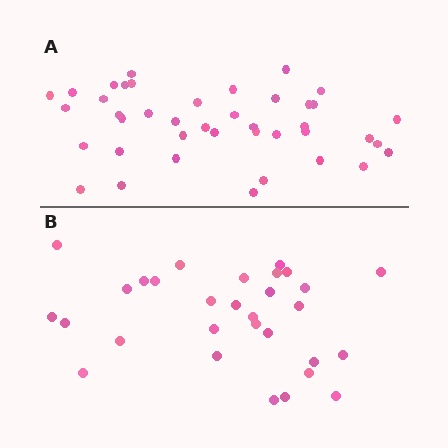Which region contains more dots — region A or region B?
Region A (the top region) has more dots.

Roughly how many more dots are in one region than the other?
Region A has roughly 12 or so more dots than region B.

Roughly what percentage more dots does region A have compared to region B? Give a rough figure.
About 35% more.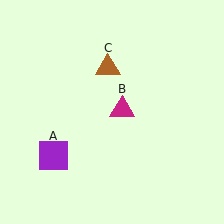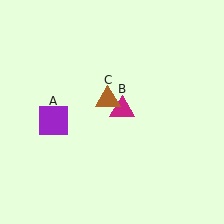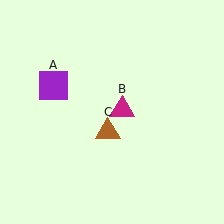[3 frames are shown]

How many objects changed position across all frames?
2 objects changed position: purple square (object A), brown triangle (object C).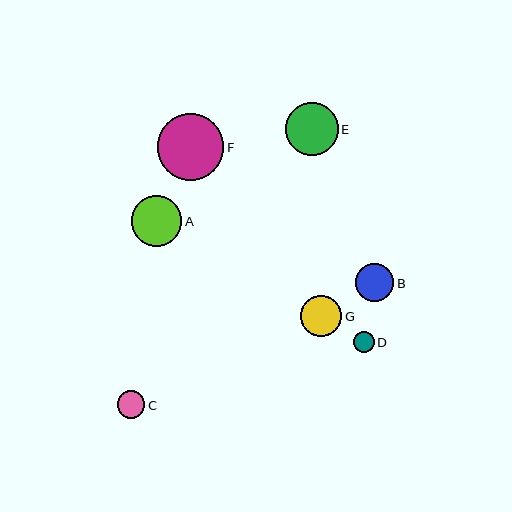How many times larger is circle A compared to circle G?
Circle A is approximately 1.2 times the size of circle G.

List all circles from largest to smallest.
From largest to smallest: F, E, A, G, B, C, D.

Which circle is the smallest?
Circle D is the smallest with a size of approximately 20 pixels.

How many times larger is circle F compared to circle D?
Circle F is approximately 3.3 times the size of circle D.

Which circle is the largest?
Circle F is the largest with a size of approximately 67 pixels.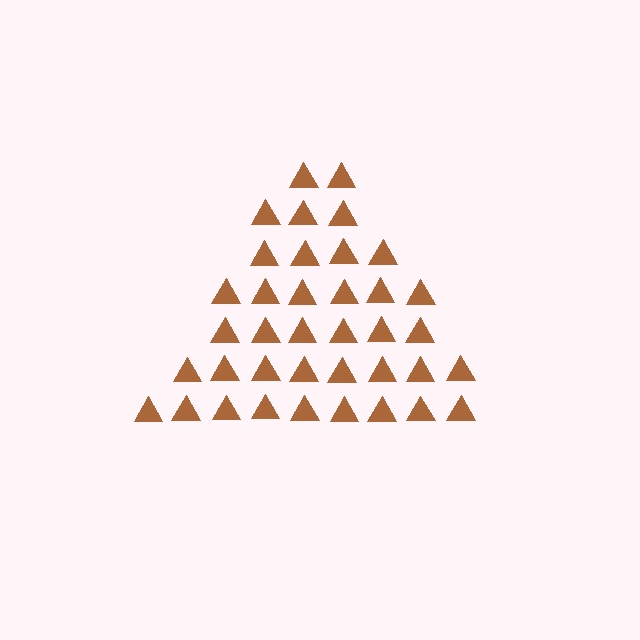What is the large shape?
The large shape is a triangle.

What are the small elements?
The small elements are triangles.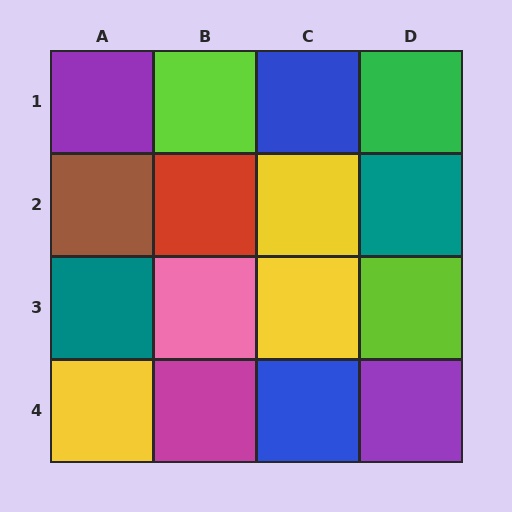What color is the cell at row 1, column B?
Lime.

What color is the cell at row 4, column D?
Purple.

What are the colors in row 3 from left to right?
Teal, pink, yellow, lime.